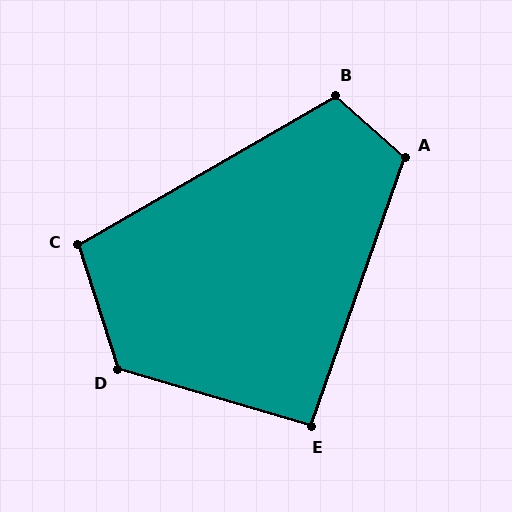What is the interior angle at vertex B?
Approximately 108 degrees (obtuse).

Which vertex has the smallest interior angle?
E, at approximately 93 degrees.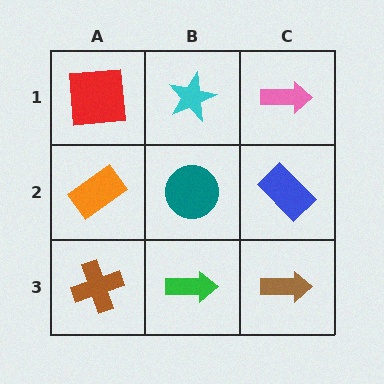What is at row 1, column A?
A red square.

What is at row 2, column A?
An orange rectangle.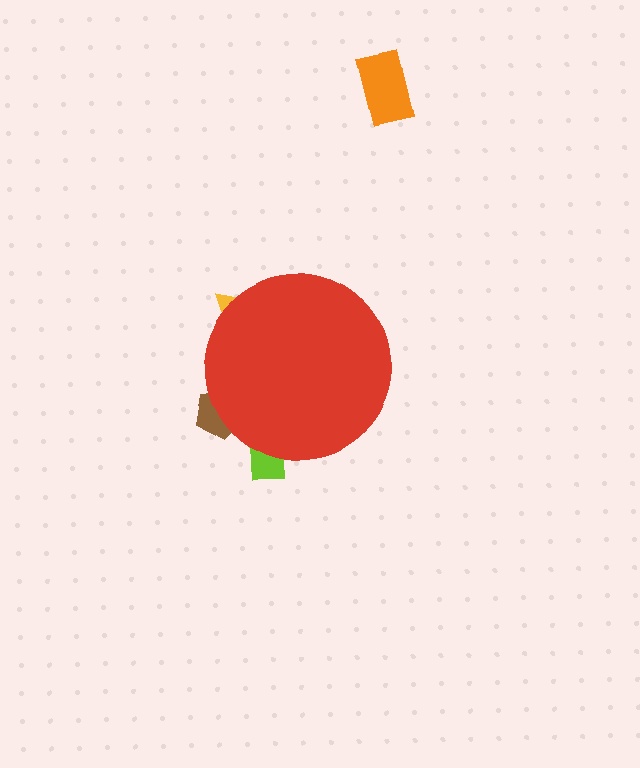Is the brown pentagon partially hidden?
Yes, the brown pentagon is partially hidden behind the red circle.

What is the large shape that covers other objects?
A red circle.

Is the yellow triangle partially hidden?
Yes, the yellow triangle is partially hidden behind the red circle.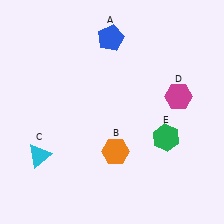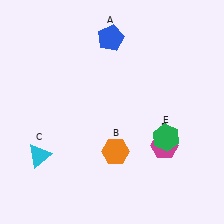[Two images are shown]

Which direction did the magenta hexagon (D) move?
The magenta hexagon (D) moved down.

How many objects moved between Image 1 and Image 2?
1 object moved between the two images.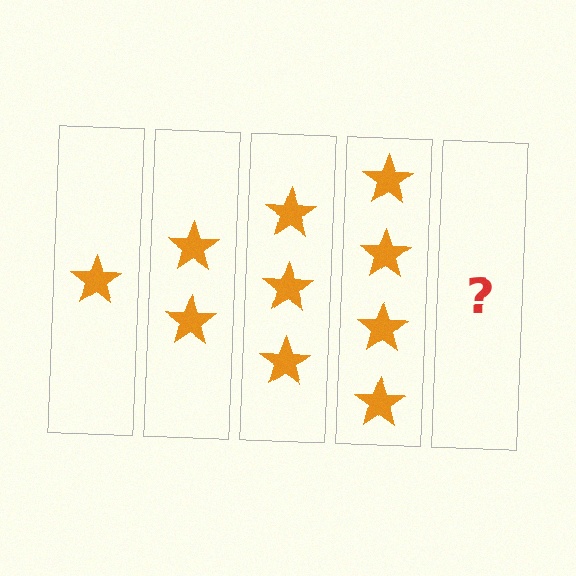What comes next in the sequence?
The next element should be 5 stars.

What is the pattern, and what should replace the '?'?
The pattern is that each step adds one more star. The '?' should be 5 stars.